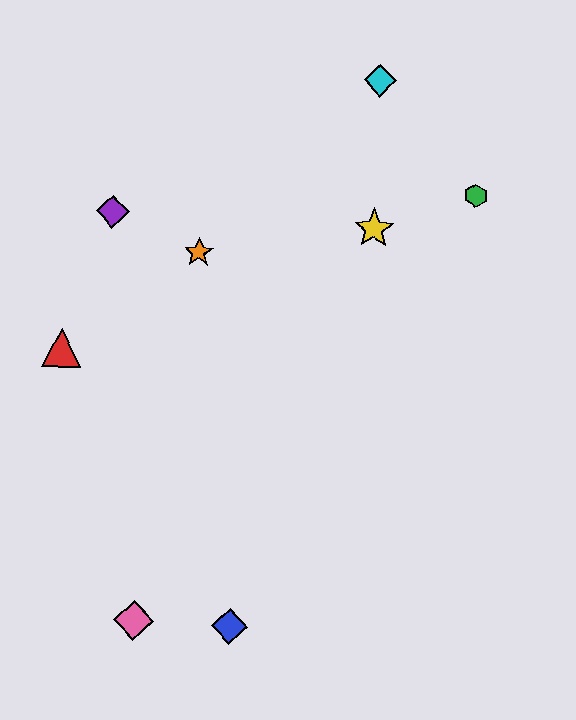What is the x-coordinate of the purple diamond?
The purple diamond is at x≈113.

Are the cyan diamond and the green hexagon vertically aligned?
No, the cyan diamond is at x≈380 and the green hexagon is at x≈476.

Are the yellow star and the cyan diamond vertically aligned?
Yes, both are at x≈374.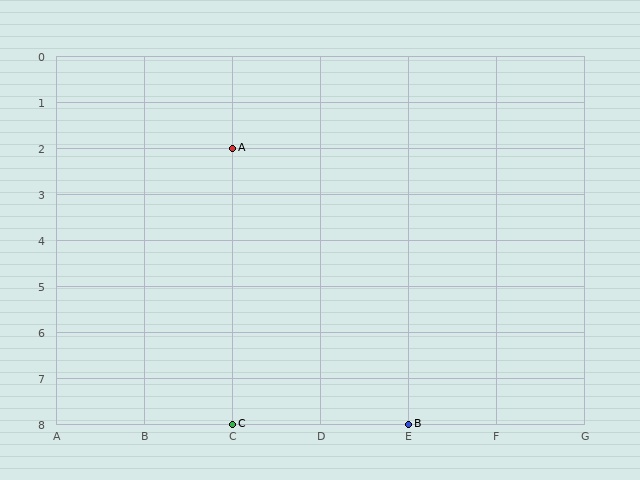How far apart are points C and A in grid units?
Points C and A are 6 rows apart.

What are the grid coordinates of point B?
Point B is at grid coordinates (E, 8).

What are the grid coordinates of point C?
Point C is at grid coordinates (C, 8).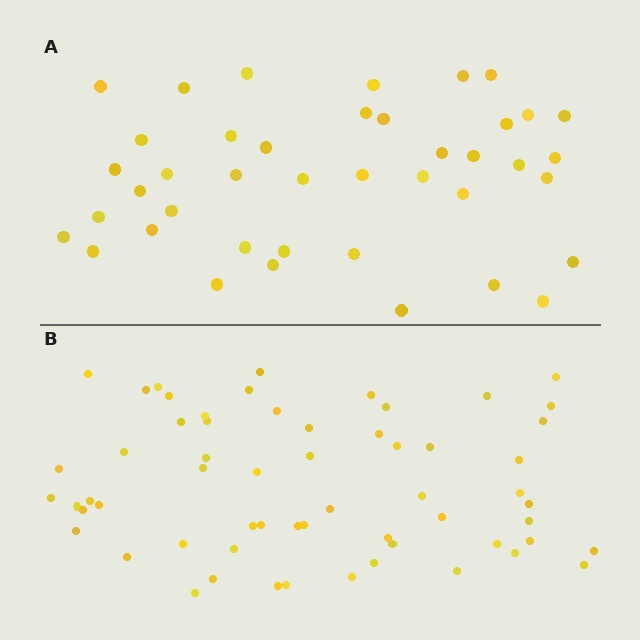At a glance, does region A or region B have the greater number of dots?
Region B (the bottom region) has more dots.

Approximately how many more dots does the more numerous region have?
Region B has approximately 20 more dots than region A.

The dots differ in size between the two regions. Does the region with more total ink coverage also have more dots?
No. Region A has more total ink coverage because its dots are larger, but region B actually contains more individual dots. Total area can be misleading — the number of items is what matters here.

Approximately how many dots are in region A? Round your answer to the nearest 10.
About 40 dots. (The exact count is 41, which rounds to 40.)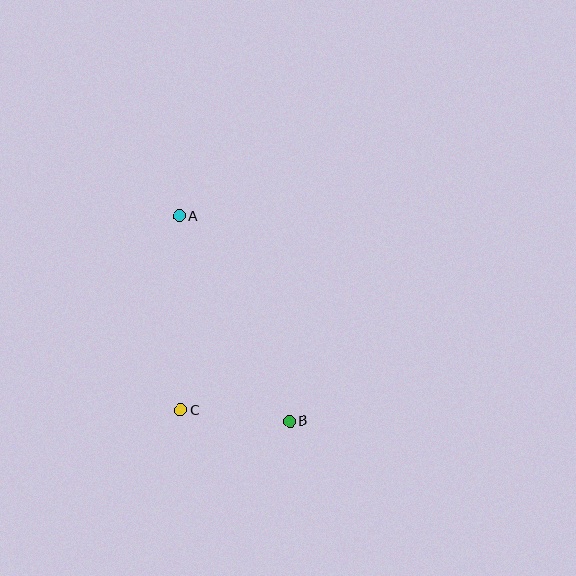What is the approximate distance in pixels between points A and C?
The distance between A and C is approximately 194 pixels.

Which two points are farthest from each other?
Points A and B are farthest from each other.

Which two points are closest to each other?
Points B and C are closest to each other.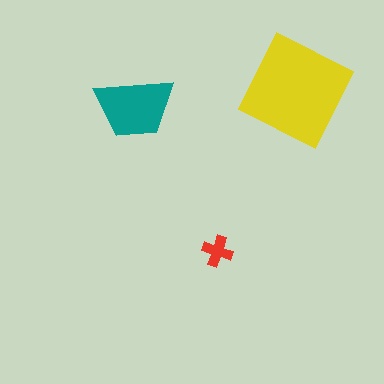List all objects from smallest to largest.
The red cross, the teal trapezoid, the yellow diamond.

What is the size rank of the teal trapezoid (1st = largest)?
2nd.